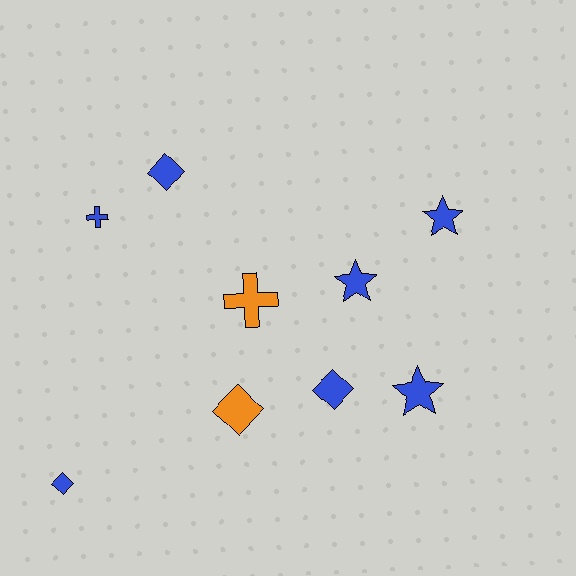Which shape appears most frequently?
Diamond, with 4 objects.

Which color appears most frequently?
Blue, with 7 objects.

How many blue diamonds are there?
There are 3 blue diamonds.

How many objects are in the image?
There are 9 objects.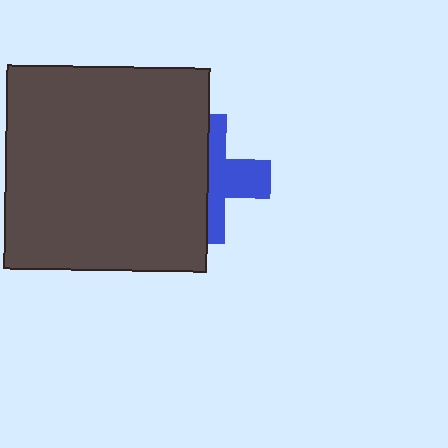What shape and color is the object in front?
The object in front is a dark gray square.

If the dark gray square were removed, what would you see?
You would see the complete blue cross.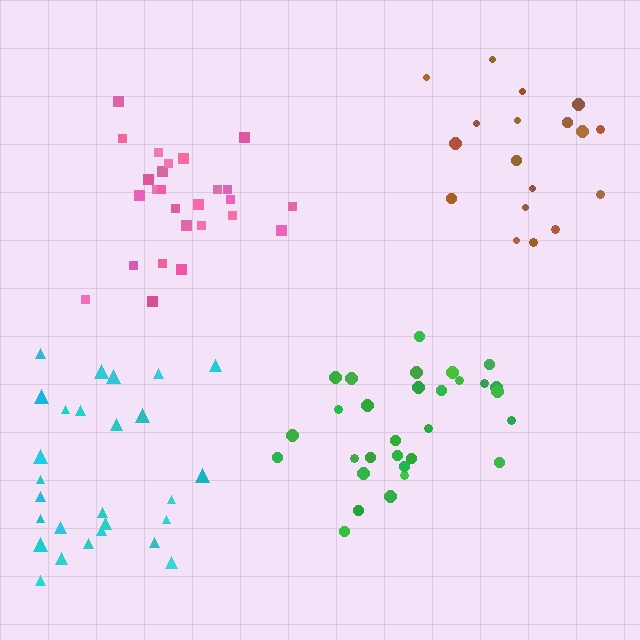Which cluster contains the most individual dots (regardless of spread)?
Green (30).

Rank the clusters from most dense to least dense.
green, pink, cyan, brown.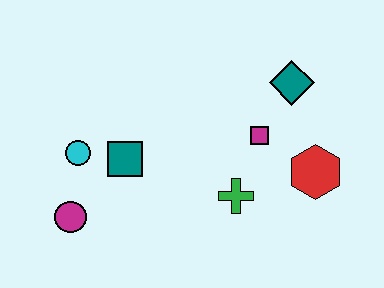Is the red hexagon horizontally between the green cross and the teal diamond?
No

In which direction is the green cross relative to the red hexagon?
The green cross is to the left of the red hexagon.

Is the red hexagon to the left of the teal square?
No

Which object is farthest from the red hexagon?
The magenta circle is farthest from the red hexagon.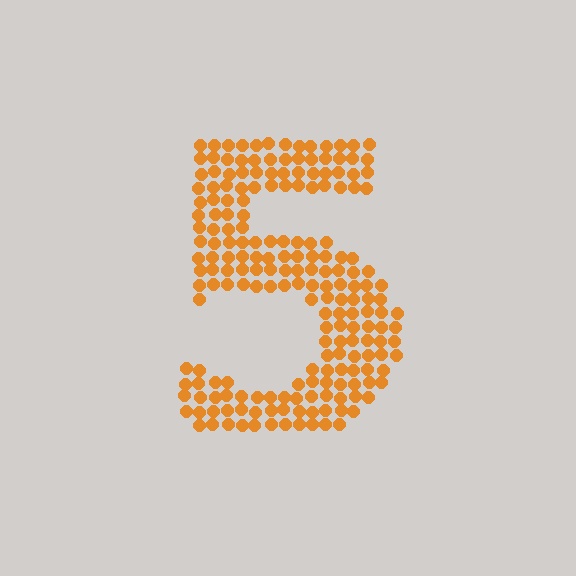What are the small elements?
The small elements are circles.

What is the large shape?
The large shape is the digit 5.